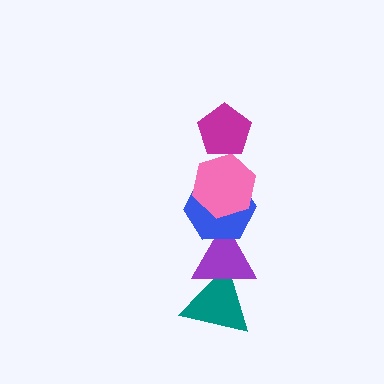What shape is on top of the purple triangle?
The blue hexagon is on top of the purple triangle.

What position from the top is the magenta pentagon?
The magenta pentagon is 1st from the top.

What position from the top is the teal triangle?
The teal triangle is 5th from the top.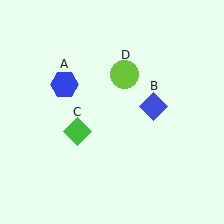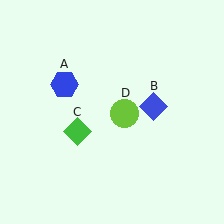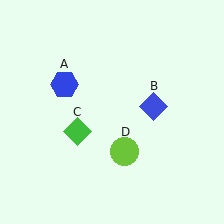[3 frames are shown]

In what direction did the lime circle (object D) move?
The lime circle (object D) moved down.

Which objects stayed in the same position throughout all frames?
Blue hexagon (object A) and blue diamond (object B) and green diamond (object C) remained stationary.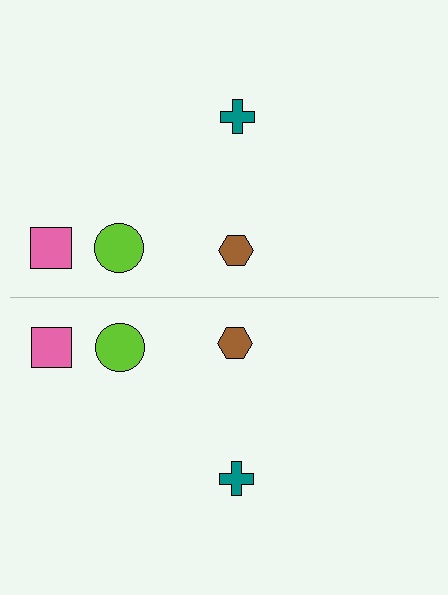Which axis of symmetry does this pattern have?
The pattern has a horizontal axis of symmetry running through the center of the image.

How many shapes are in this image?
There are 8 shapes in this image.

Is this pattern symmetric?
Yes, this pattern has bilateral (reflection) symmetry.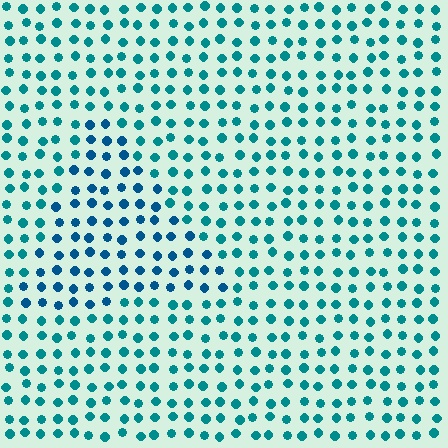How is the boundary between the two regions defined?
The boundary is defined purely by a slight shift in hue (about 23 degrees). Spacing, size, and orientation are identical on both sides.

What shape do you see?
I see a triangle.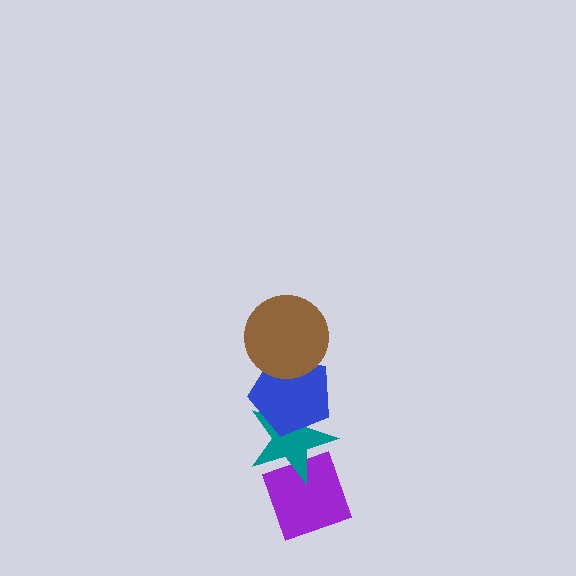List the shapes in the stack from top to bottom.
From top to bottom: the brown circle, the blue pentagon, the teal star, the purple diamond.